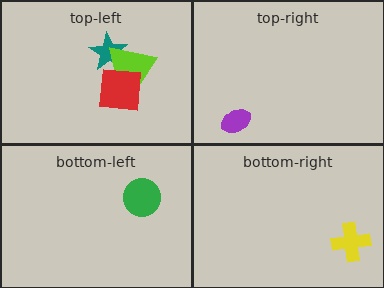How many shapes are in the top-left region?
3.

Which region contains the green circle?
The bottom-left region.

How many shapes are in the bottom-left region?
1.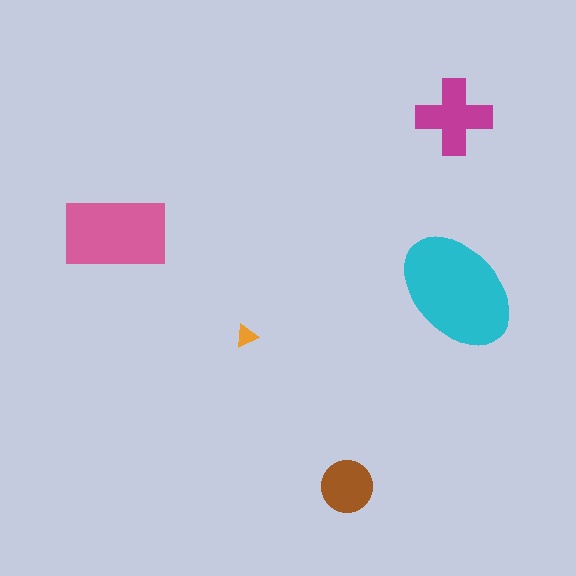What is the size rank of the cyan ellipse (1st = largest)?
1st.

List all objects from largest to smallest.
The cyan ellipse, the pink rectangle, the magenta cross, the brown circle, the orange triangle.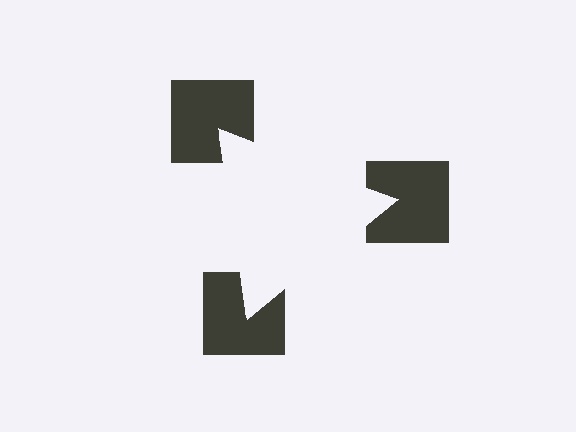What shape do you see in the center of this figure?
An illusory triangle — its edges are inferred from the aligned wedge cuts in the notched squares, not physically drawn.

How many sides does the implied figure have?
3 sides.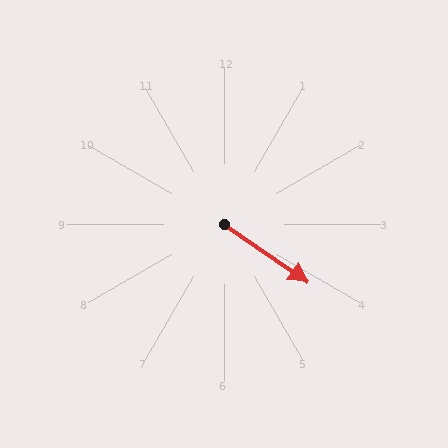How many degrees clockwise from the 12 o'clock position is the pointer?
Approximately 125 degrees.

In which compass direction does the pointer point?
Southeast.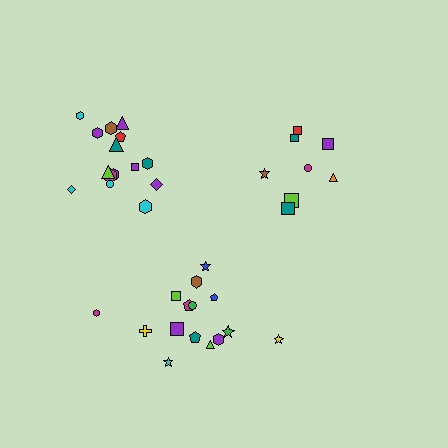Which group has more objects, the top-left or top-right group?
The top-left group.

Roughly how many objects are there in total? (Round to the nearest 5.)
Roughly 40 objects in total.